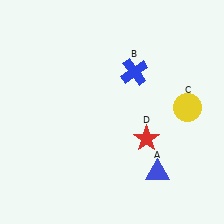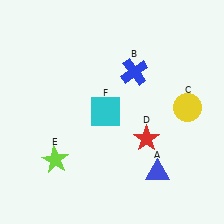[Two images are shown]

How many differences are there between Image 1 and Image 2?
There are 2 differences between the two images.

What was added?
A lime star (E), a cyan square (F) were added in Image 2.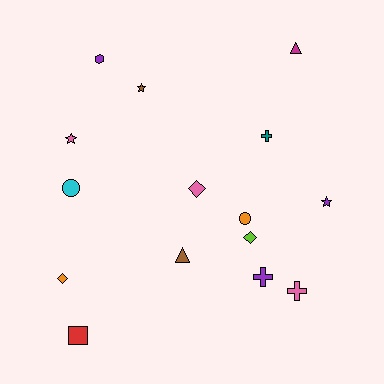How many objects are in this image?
There are 15 objects.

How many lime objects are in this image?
There is 1 lime object.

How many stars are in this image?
There are 3 stars.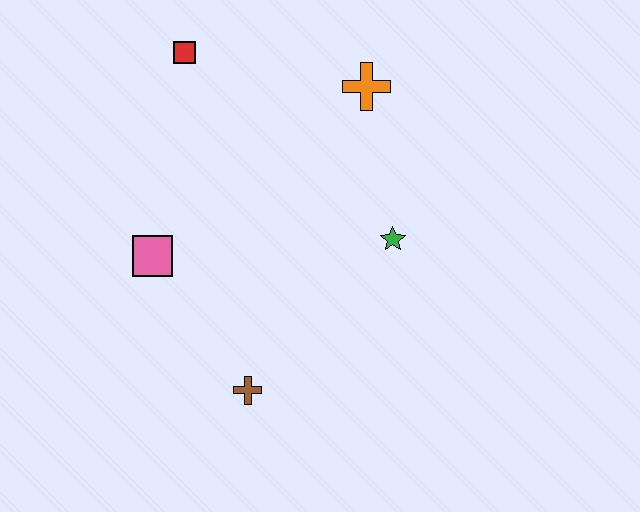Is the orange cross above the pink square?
Yes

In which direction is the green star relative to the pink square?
The green star is to the right of the pink square.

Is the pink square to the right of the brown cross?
No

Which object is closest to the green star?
The orange cross is closest to the green star.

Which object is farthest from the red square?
The brown cross is farthest from the red square.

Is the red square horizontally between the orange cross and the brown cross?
No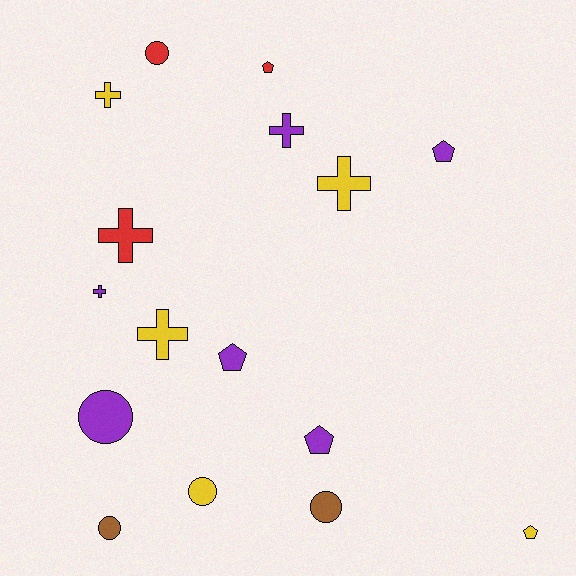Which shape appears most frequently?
Cross, with 6 objects.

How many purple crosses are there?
There are 2 purple crosses.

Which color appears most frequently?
Purple, with 6 objects.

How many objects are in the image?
There are 16 objects.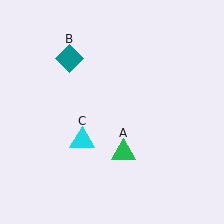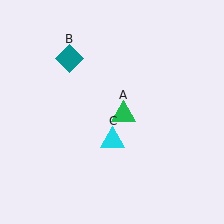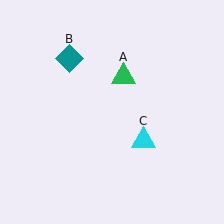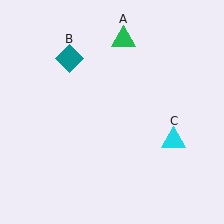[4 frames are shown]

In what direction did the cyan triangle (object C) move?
The cyan triangle (object C) moved right.